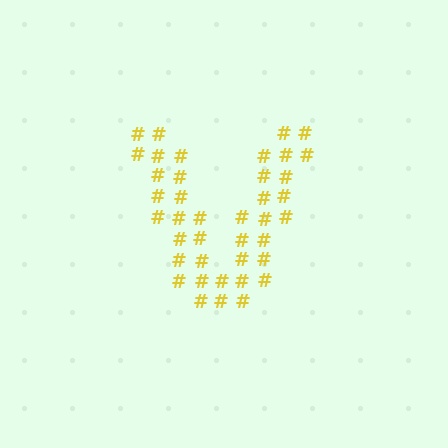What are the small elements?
The small elements are hash symbols.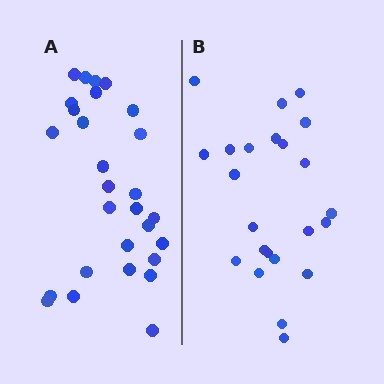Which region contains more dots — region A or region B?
Region A (the left region) has more dots.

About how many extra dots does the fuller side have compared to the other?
Region A has about 5 more dots than region B.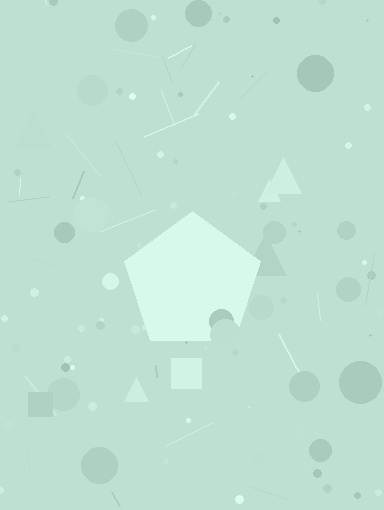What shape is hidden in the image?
A pentagon is hidden in the image.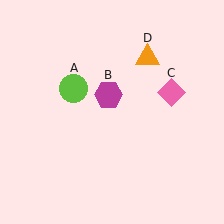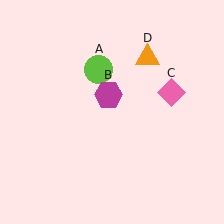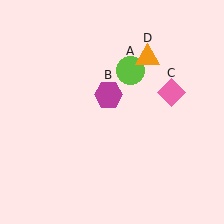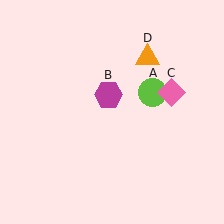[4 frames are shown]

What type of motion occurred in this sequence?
The lime circle (object A) rotated clockwise around the center of the scene.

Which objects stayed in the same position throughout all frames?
Magenta hexagon (object B) and pink diamond (object C) and orange triangle (object D) remained stationary.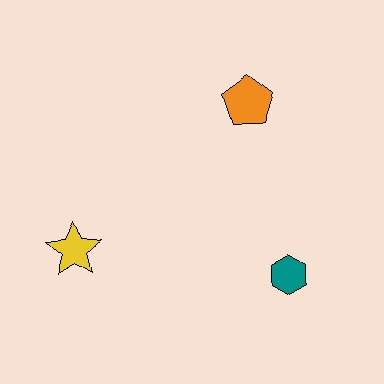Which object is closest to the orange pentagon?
The teal hexagon is closest to the orange pentagon.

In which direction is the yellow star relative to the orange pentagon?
The yellow star is to the left of the orange pentagon.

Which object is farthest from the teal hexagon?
The yellow star is farthest from the teal hexagon.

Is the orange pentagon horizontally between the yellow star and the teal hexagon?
Yes